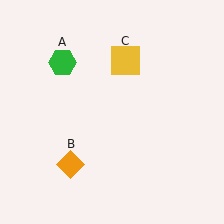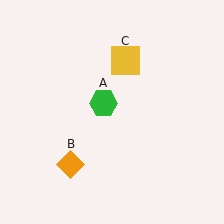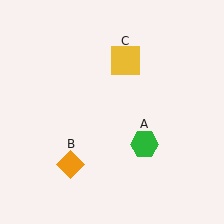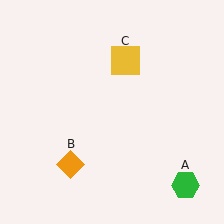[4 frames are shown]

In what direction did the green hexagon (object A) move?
The green hexagon (object A) moved down and to the right.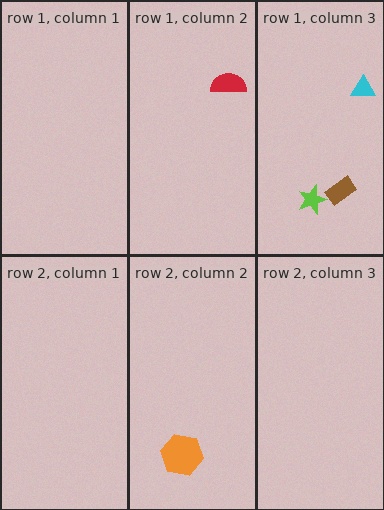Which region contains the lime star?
The row 1, column 3 region.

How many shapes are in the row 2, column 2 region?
1.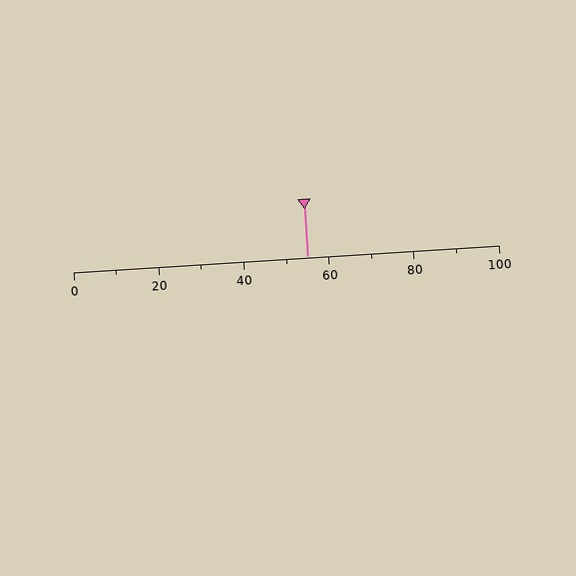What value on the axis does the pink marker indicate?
The marker indicates approximately 55.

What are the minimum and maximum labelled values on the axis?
The axis runs from 0 to 100.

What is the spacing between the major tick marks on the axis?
The major ticks are spaced 20 apart.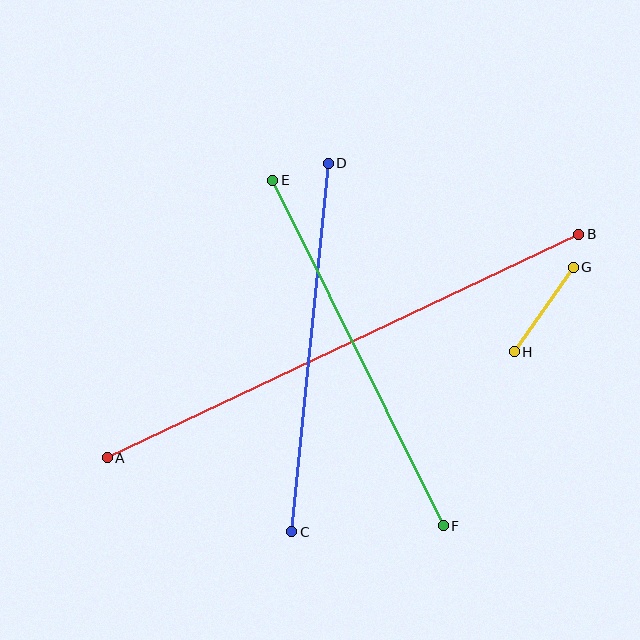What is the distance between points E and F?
The distance is approximately 386 pixels.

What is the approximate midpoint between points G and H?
The midpoint is at approximately (544, 310) pixels.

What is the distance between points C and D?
The distance is approximately 371 pixels.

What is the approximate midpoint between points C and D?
The midpoint is at approximately (310, 348) pixels.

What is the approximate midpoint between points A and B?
The midpoint is at approximately (343, 346) pixels.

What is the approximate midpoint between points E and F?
The midpoint is at approximately (358, 353) pixels.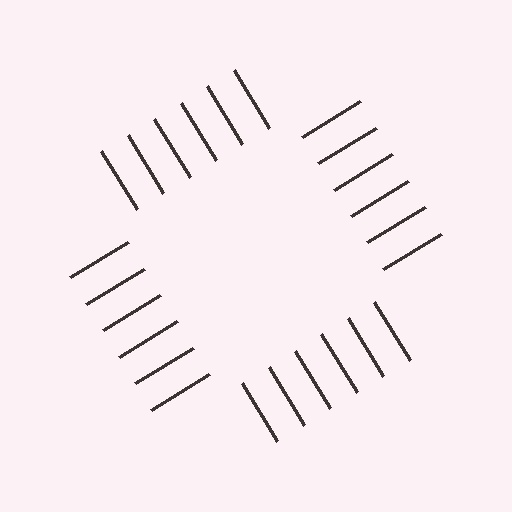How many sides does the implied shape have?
4 sides — the line-ends trace a square.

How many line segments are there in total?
24 — 6 along each of the 4 edges.